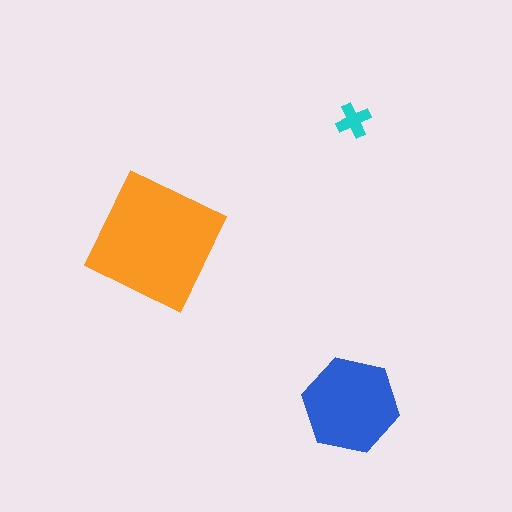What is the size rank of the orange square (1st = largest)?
1st.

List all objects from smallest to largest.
The cyan cross, the blue hexagon, the orange square.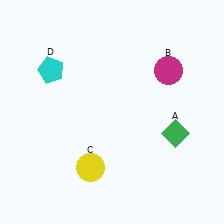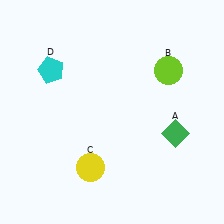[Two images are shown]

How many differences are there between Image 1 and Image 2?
There is 1 difference between the two images.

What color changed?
The circle (B) changed from magenta in Image 1 to lime in Image 2.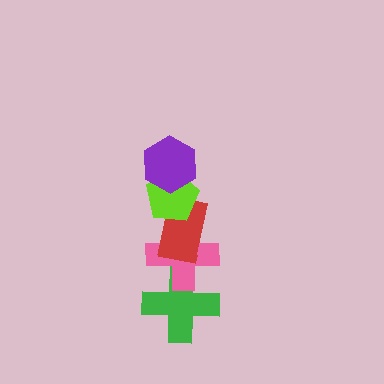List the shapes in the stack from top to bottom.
From top to bottom: the purple hexagon, the lime pentagon, the red rectangle, the pink cross, the green cross.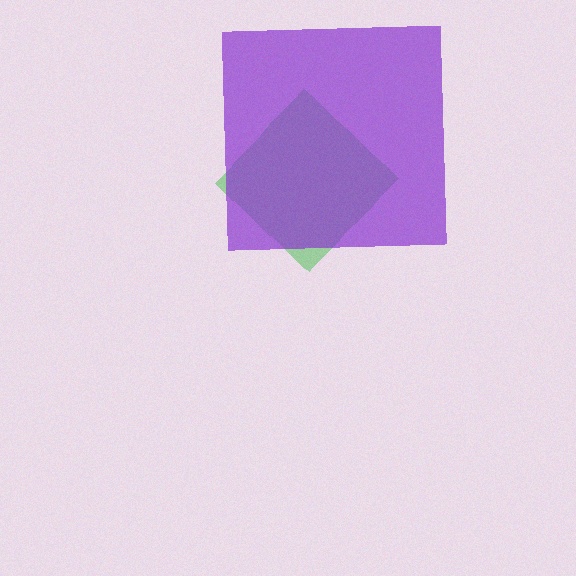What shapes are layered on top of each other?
The layered shapes are: a green diamond, a purple square.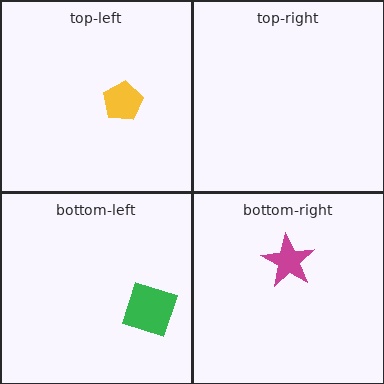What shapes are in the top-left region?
The yellow pentagon.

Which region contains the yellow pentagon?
The top-left region.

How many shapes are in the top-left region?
1.